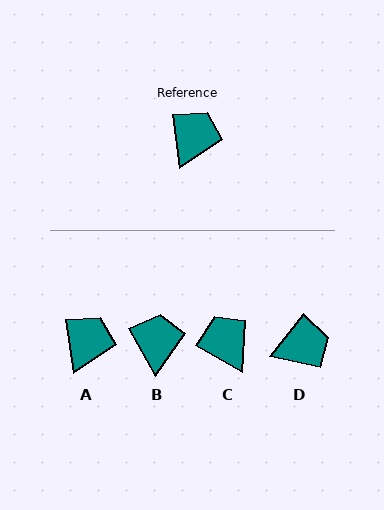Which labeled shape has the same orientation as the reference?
A.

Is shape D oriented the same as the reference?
No, it is off by about 46 degrees.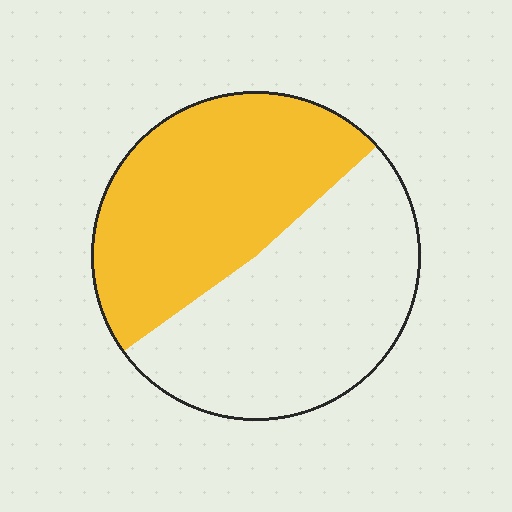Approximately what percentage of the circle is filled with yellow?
Approximately 50%.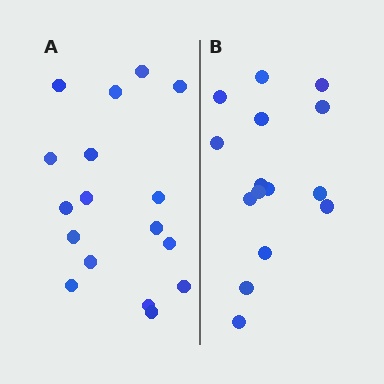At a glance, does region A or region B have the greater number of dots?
Region A (the left region) has more dots.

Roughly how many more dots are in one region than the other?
Region A has just a few more — roughly 2 or 3 more dots than region B.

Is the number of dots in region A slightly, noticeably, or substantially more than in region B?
Region A has only slightly more — the two regions are fairly close. The ratio is roughly 1.1 to 1.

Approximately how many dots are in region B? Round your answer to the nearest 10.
About 20 dots. (The exact count is 15, which rounds to 20.)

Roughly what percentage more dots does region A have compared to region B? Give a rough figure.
About 15% more.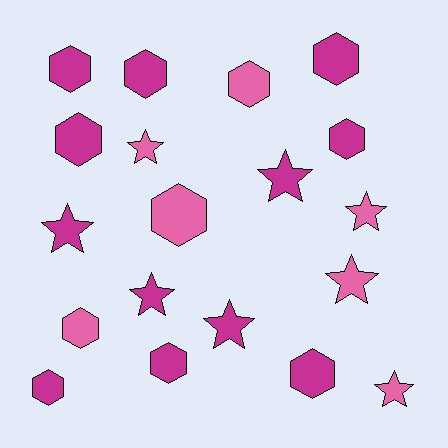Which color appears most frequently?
Magenta, with 12 objects.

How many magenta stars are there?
There are 4 magenta stars.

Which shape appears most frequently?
Hexagon, with 11 objects.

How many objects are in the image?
There are 19 objects.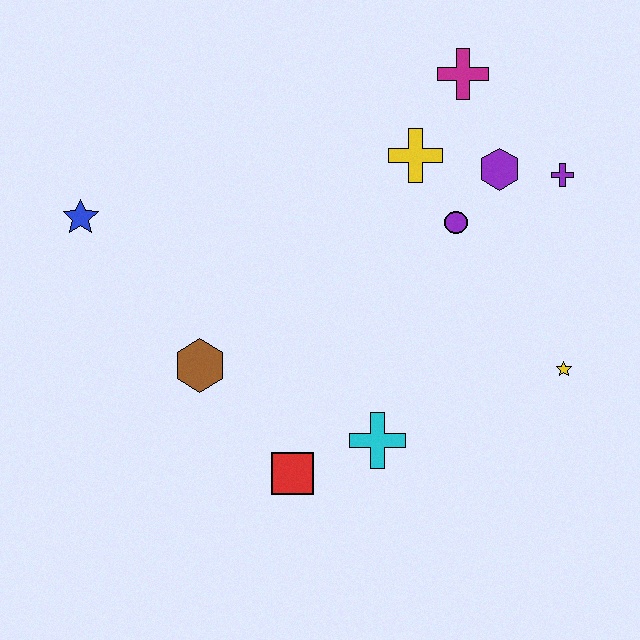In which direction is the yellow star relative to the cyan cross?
The yellow star is to the right of the cyan cross.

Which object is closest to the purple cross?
The purple hexagon is closest to the purple cross.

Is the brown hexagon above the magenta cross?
No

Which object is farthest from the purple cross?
The blue star is farthest from the purple cross.